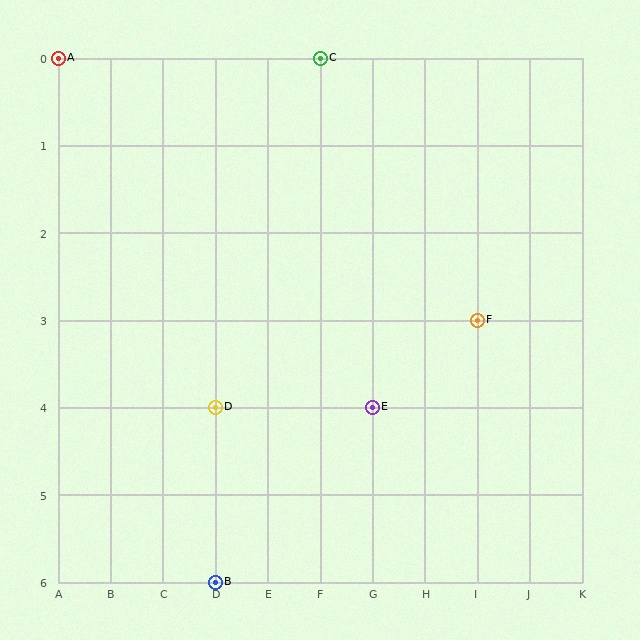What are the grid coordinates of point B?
Point B is at grid coordinates (D, 6).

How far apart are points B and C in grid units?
Points B and C are 2 columns and 6 rows apart (about 6.3 grid units diagonally).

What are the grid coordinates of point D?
Point D is at grid coordinates (D, 4).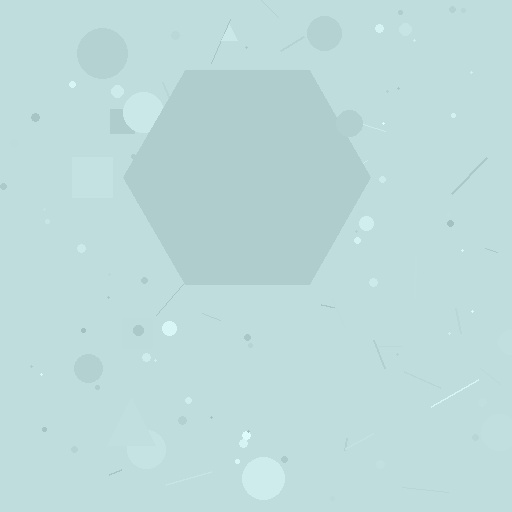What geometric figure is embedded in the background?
A hexagon is embedded in the background.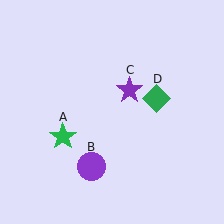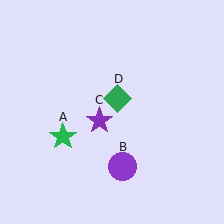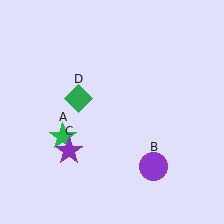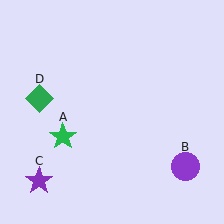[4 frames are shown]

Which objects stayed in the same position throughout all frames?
Green star (object A) remained stationary.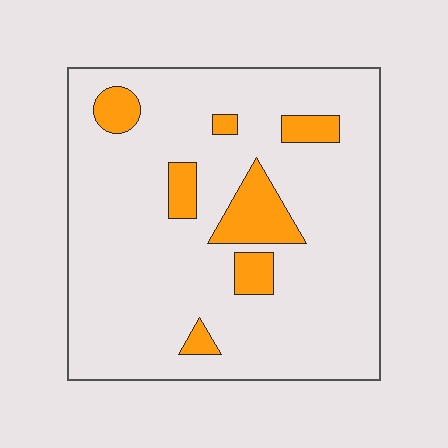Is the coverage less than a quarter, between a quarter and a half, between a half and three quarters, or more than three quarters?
Less than a quarter.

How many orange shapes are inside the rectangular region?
7.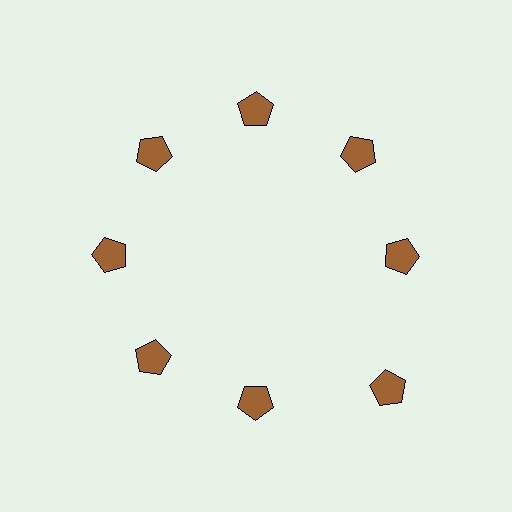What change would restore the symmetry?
The symmetry would be restored by moving it inward, back onto the ring so that all 8 pentagons sit at equal angles and equal distance from the center.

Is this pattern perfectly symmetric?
No. The 8 brown pentagons are arranged in a ring, but one element near the 4 o'clock position is pushed outward from the center, breaking the 8-fold rotational symmetry.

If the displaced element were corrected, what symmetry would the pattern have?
It would have 8-fold rotational symmetry — the pattern would map onto itself every 45 degrees.